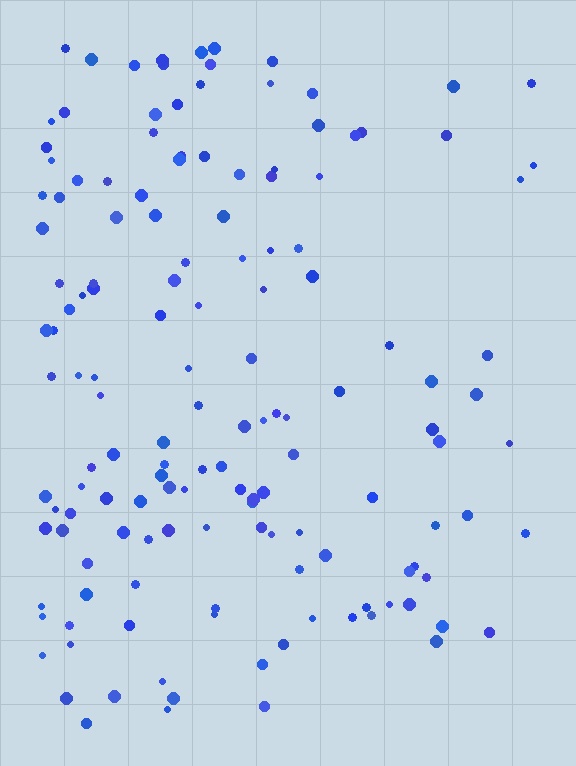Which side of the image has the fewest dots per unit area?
The right.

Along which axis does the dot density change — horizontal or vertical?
Horizontal.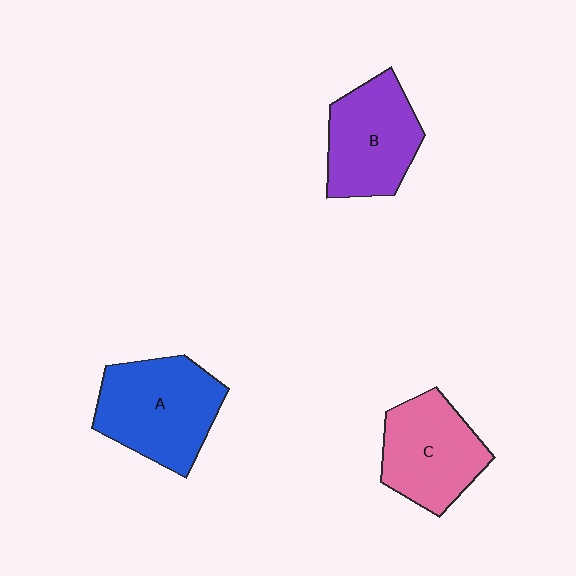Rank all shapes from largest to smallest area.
From largest to smallest: A (blue), C (pink), B (purple).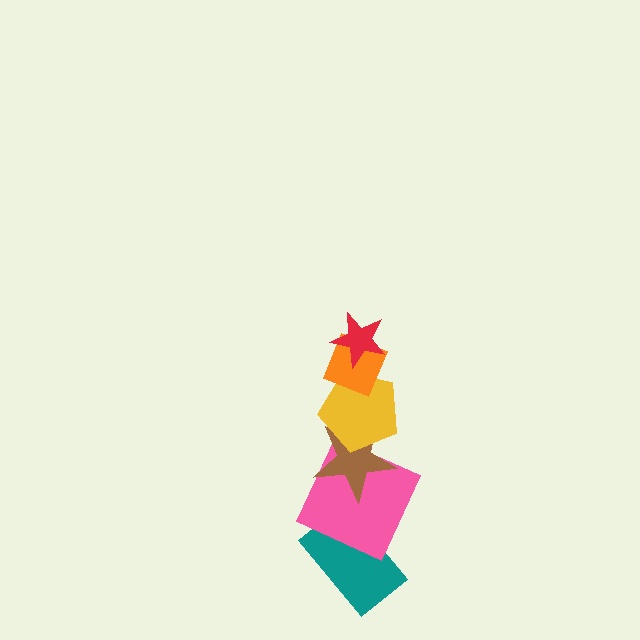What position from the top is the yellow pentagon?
The yellow pentagon is 3rd from the top.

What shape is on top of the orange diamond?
The red star is on top of the orange diamond.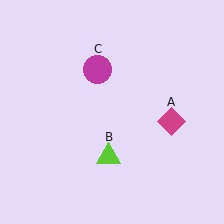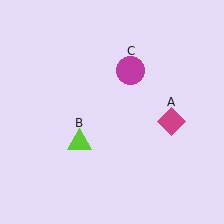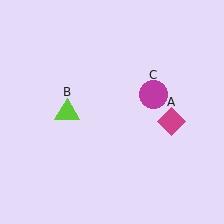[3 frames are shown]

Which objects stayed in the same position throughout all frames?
Magenta diamond (object A) remained stationary.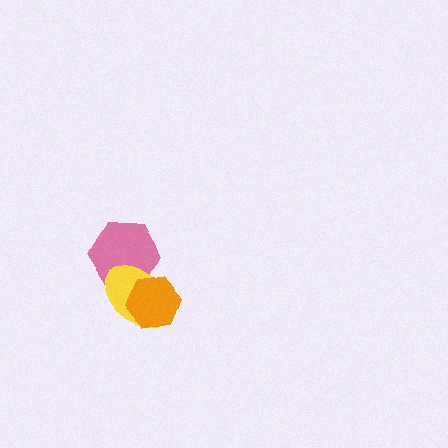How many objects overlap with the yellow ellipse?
2 objects overlap with the yellow ellipse.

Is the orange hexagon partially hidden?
No, no other shape covers it.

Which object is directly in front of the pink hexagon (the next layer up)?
The yellow ellipse is directly in front of the pink hexagon.